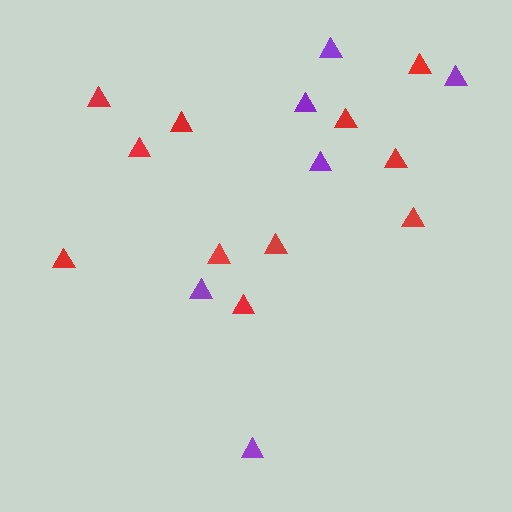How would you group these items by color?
There are 2 groups: one group of purple triangles (6) and one group of red triangles (11).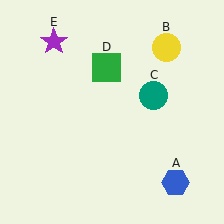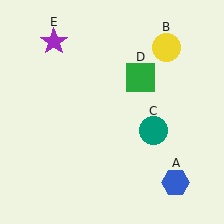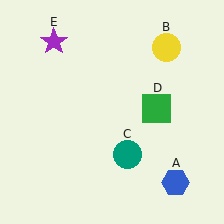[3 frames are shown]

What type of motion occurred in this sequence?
The teal circle (object C), green square (object D) rotated clockwise around the center of the scene.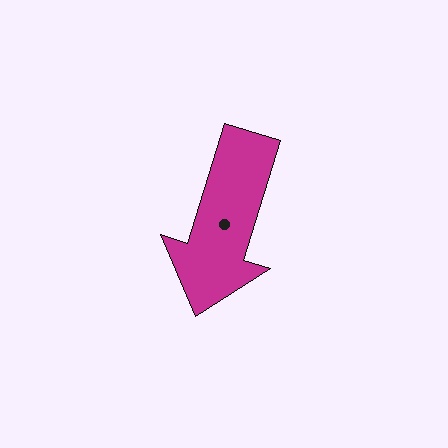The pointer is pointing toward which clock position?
Roughly 7 o'clock.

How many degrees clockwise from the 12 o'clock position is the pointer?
Approximately 197 degrees.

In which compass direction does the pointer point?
South.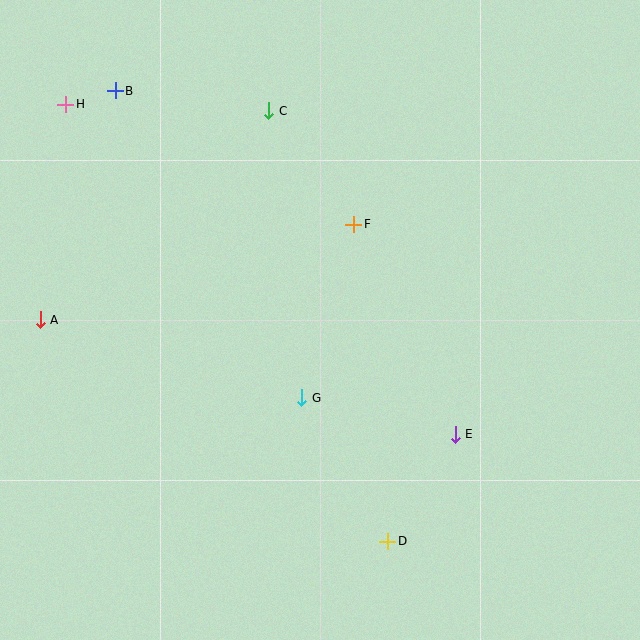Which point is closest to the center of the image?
Point G at (302, 398) is closest to the center.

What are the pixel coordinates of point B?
Point B is at (115, 91).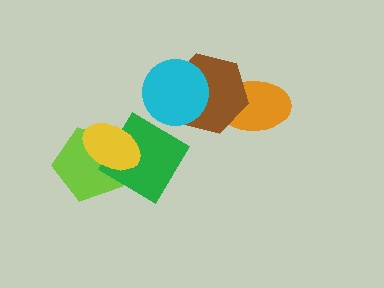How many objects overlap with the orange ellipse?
1 object overlaps with the orange ellipse.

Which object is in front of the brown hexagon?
The cyan circle is in front of the brown hexagon.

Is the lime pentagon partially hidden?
Yes, it is partially covered by another shape.